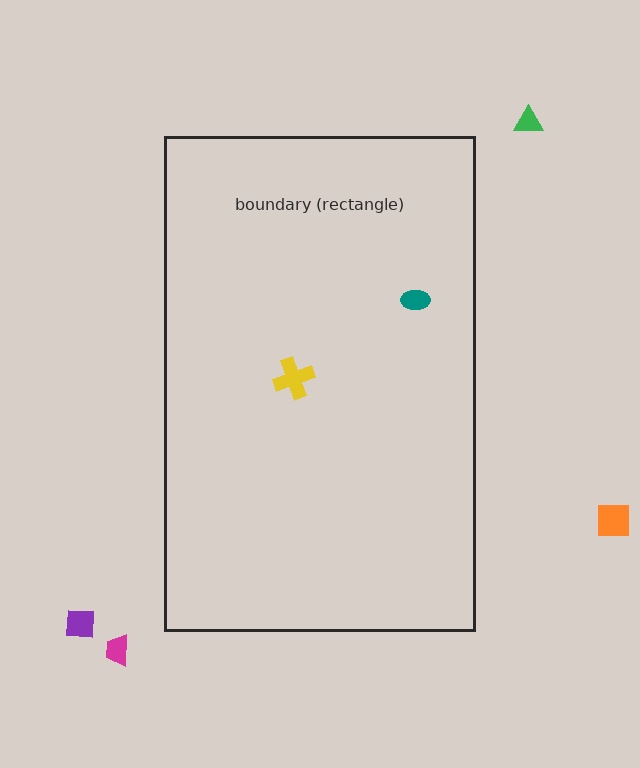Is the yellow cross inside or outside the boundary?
Inside.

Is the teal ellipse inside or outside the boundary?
Inside.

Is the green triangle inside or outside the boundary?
Outside.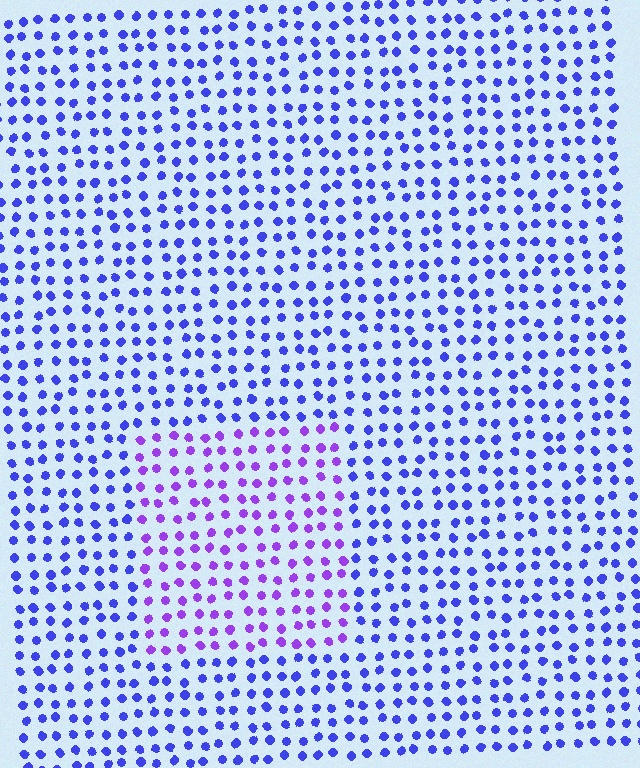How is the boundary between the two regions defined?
The boundary is defined purely by a slight shift in hue (about 36 degrees). Spacing, size, and orientation are identical on both sides.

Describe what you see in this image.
The image is filled with small blue elements in a uniform arrangement. A rectangle-shaped region is visible where the elements are tinted to a slightly different hue, forming a subtle color boundary.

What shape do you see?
I see a rectangle.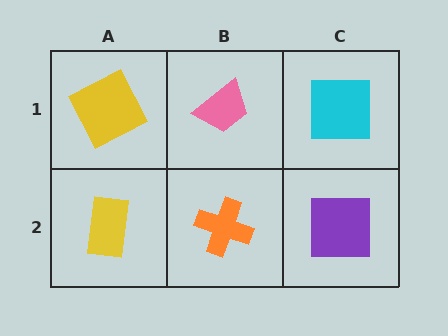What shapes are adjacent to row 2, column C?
A cyan square (row 1, column C), an orange cross (row 2, column B).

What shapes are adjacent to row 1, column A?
A yellow rectangle (row 2, column A), a pink trapezoid (row 1, column B).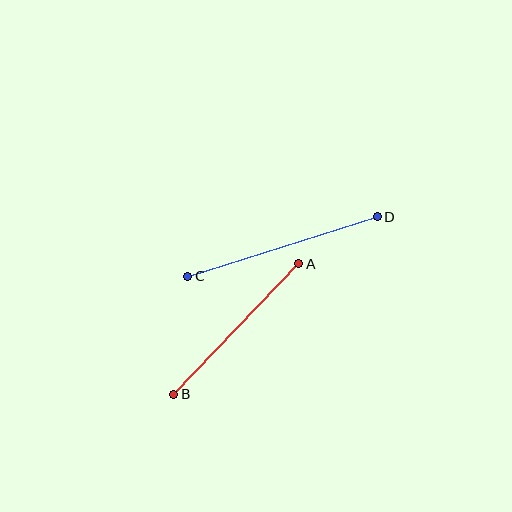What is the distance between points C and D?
The distance is approximately 199 pixels.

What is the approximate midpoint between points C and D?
The midpoint is at approximately (283, 246) pixels.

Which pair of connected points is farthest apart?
Points C and D are farthest apart.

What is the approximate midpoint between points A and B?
The midpoint is at approximately (236, 329) pixels.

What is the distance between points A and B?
The distance is approximately 181 pixels.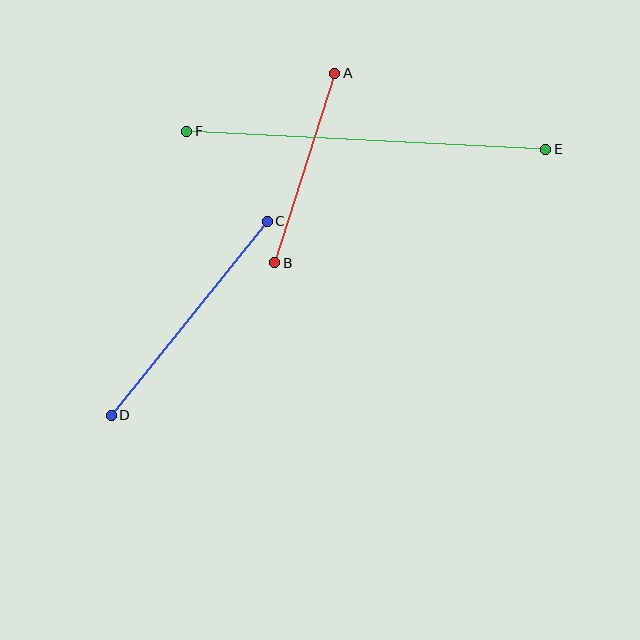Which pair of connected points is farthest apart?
Points E and F are farthest apart.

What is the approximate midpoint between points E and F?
The midpoint is at approximately (366, 140) pixels.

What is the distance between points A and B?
The distance is approximately 199 pixels.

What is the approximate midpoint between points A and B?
The midpoint is at approximately (305, 168) pixels.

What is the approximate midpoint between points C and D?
The midpoint is at approximately (189, 318) pixels.